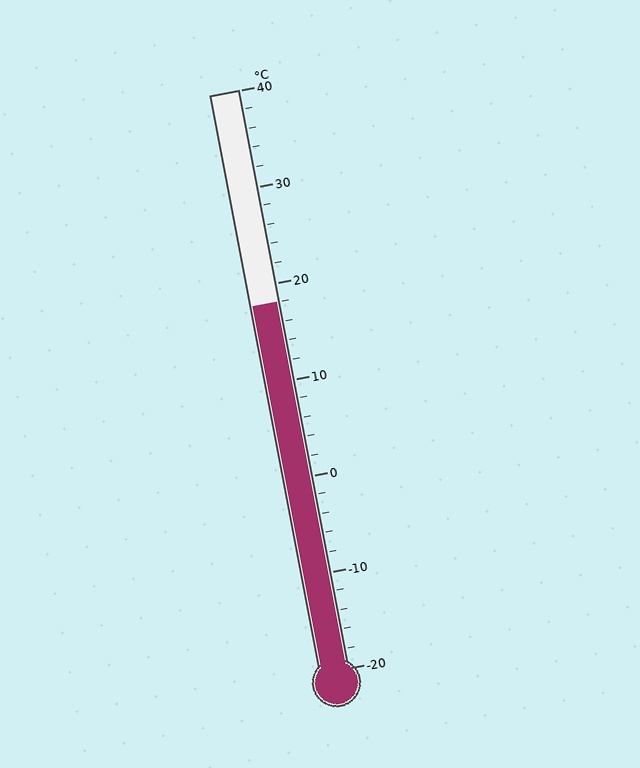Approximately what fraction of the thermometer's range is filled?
The thermometer is filled to approximately 65% of its range.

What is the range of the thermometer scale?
The thermometer scale ranges from -20°C to 40°C.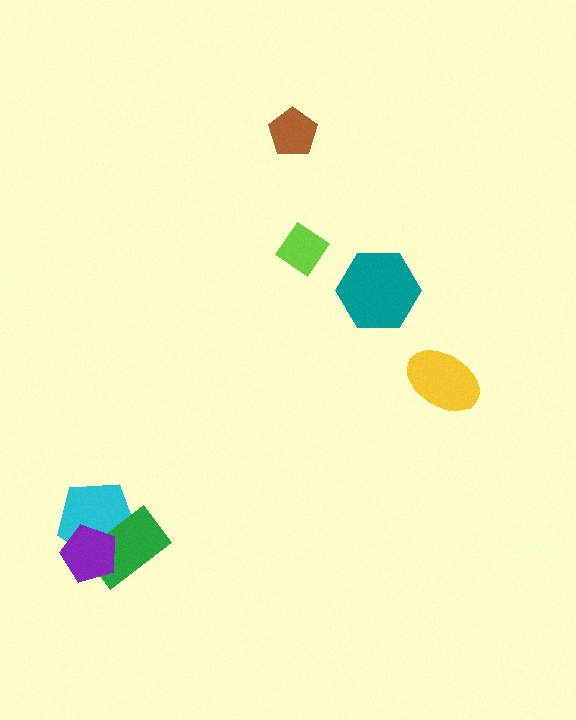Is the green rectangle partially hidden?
Yes, it is partially covered by another shape.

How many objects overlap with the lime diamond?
0 objects overlap with the lime diamond.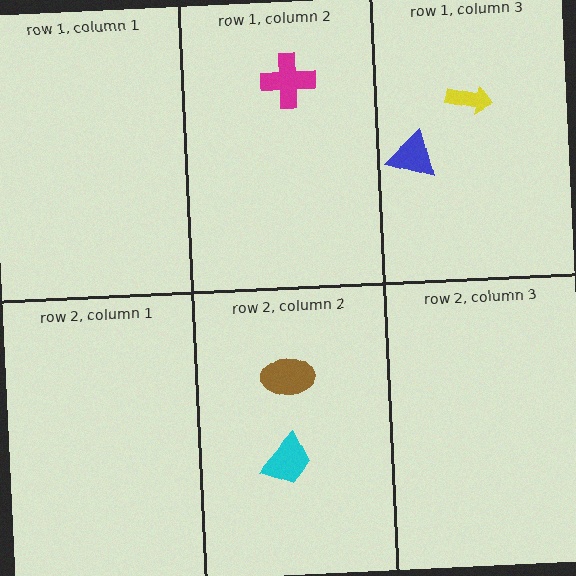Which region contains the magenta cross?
The row 1, column 2 region.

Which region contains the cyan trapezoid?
The row 2, column 2 region.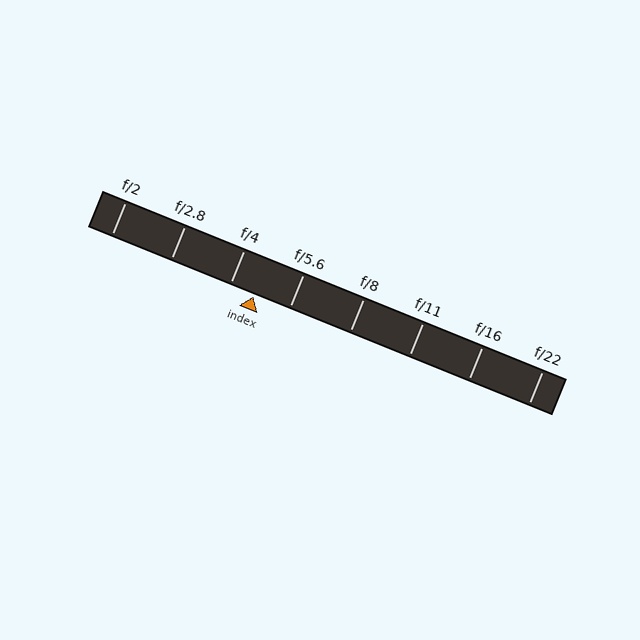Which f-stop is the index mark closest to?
The index mark is closest to f/4.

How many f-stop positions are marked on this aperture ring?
There are 8 f-stop positions marked.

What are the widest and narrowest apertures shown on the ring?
The widest aperture shown is f/2 and the narrowest is f/22.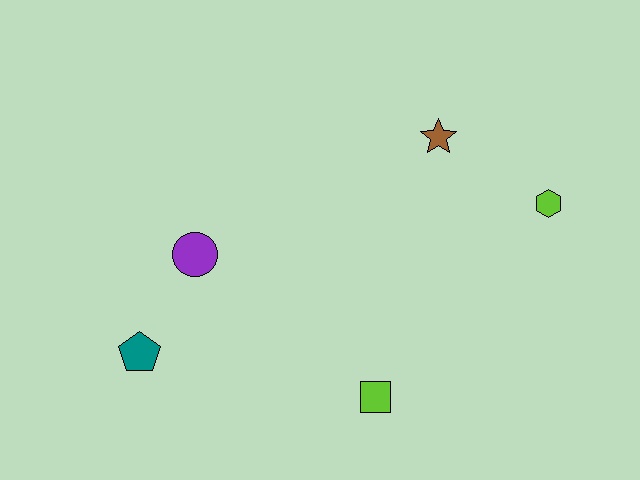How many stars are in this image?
There is 1 star.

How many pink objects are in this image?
There are no pink objects.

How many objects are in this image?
There are 5 objects.